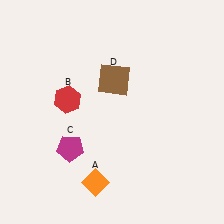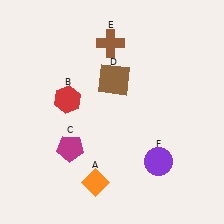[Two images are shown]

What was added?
A brown cross (E), a purple circle (F) were added in Image 2.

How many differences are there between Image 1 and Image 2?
There are 2 differences between the two images.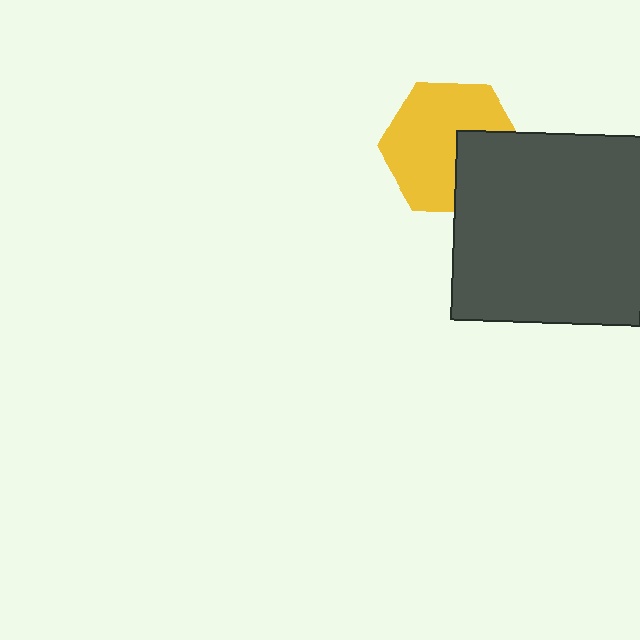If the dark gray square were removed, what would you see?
You would see the complete yellow hexagon.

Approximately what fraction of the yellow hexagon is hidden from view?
Roughly 31% of the yellow hexagon is hidden behind the dark gray square.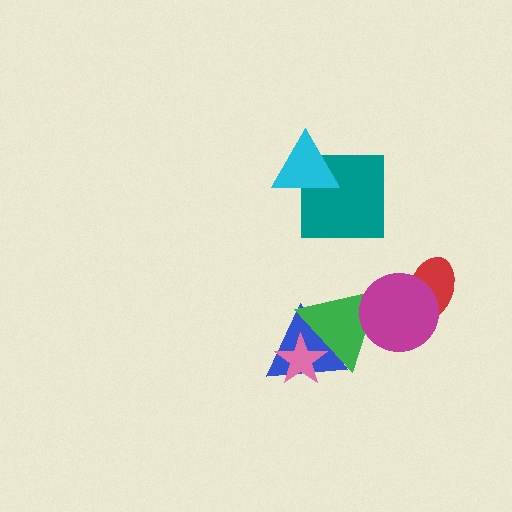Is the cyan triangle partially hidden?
No, no other shape covers it.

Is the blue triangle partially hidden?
Yes, it is partially covered by another shape.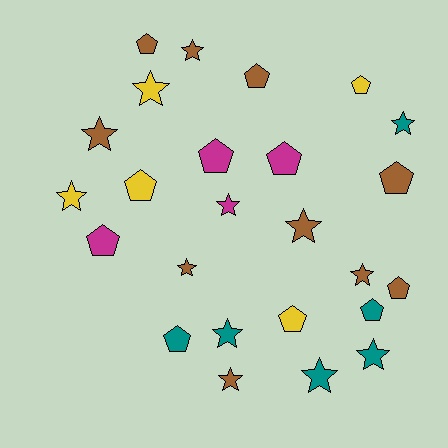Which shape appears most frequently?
Star, with 13 objects.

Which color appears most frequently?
Brown, with 10 objects.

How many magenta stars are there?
There is 1 magenta star.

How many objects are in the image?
There are 25 objects.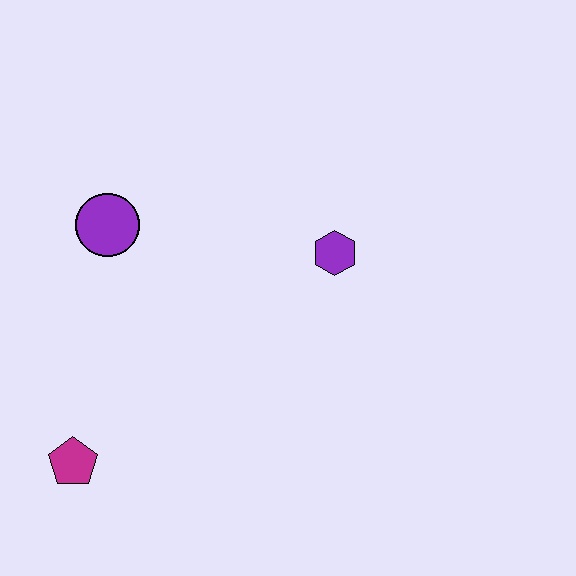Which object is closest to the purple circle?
The purple hexagon is closest to the purple circle.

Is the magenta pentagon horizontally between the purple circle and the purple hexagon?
No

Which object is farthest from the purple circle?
The magenta pentagon is farthest from the purple circle.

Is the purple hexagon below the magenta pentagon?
No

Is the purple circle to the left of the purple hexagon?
Yes